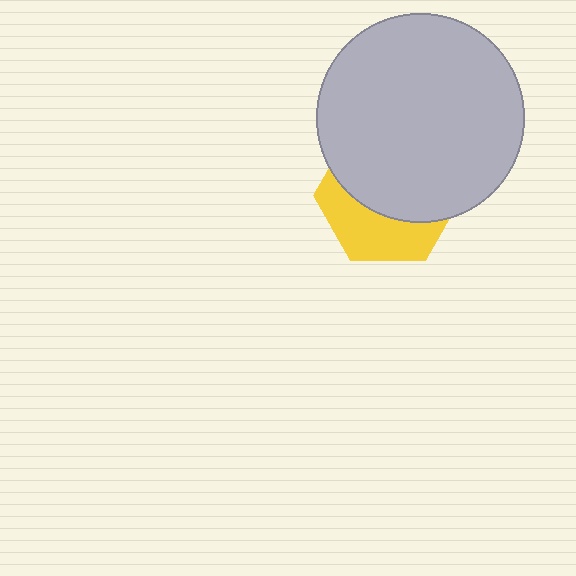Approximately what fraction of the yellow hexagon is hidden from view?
Roughly 62% of the yellow hexagon is hidden behind the light gray circle.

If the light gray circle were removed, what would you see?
You would see the complete yellow hexagon.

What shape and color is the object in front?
The object in front is a light gray circle.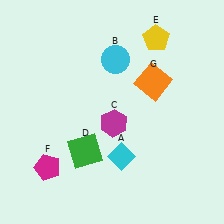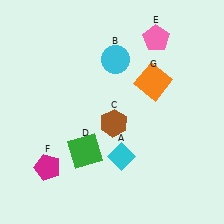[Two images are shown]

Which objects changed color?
C changed from magenta to brown. E changed from yellow to pink.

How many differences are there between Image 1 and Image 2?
There are 2 differences between the two images.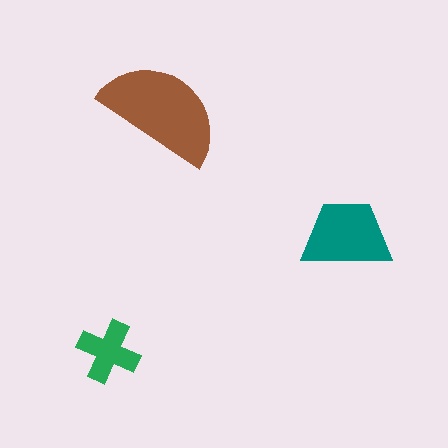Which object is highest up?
The brown semicircle is topmost.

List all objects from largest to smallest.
The brown semicircle, the teal trapezoid, the green cross.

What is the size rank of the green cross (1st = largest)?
3rd.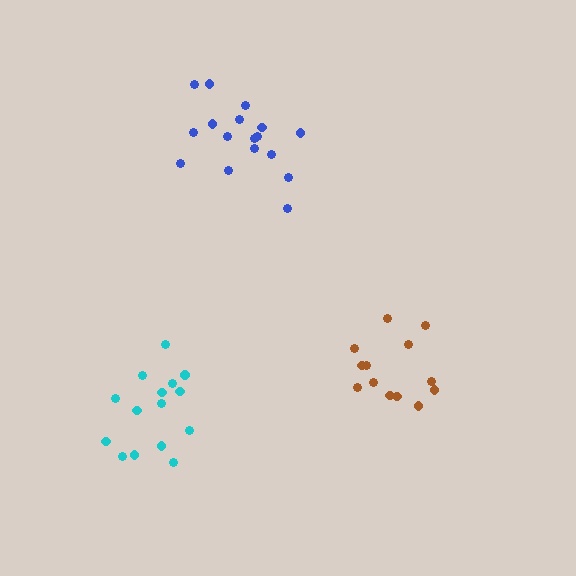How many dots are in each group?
Group 1: 13 dots, Group 2: 17 dots, Group 3: 15 dots (45 total).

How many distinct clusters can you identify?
There are 3 distinct clusters.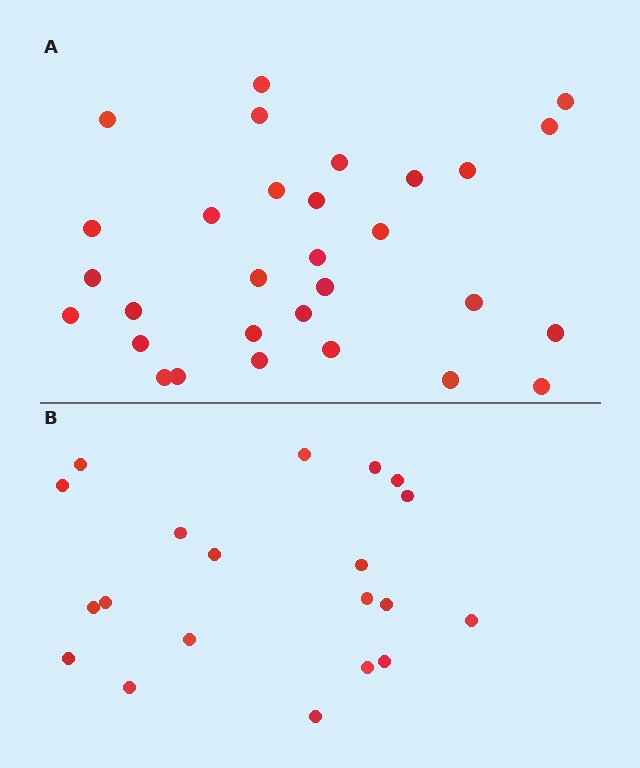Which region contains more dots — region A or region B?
Region A (the top region) has more dots.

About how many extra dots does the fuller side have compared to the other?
Region A has roughly 10 or so more dots than region B.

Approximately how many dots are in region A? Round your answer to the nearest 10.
About 30 dots.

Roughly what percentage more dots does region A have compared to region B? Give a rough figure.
About 50% more.